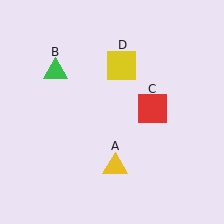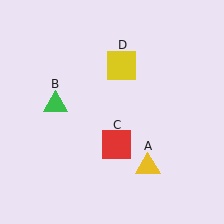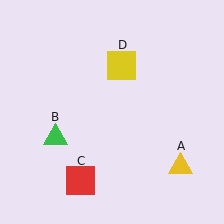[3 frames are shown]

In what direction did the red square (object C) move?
The red square (object C) moved down and to the left.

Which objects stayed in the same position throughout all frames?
Yellow square (object D) remained stationary.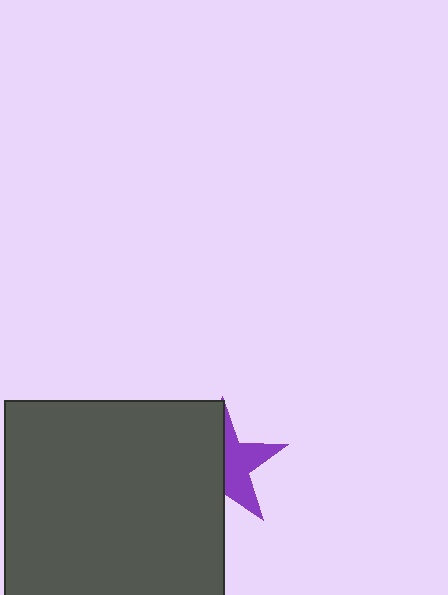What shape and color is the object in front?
The object in front is a dark gray rectangle.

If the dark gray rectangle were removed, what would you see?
You would see the complete purple star.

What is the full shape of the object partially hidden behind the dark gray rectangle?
The partially hidden object is a purple star.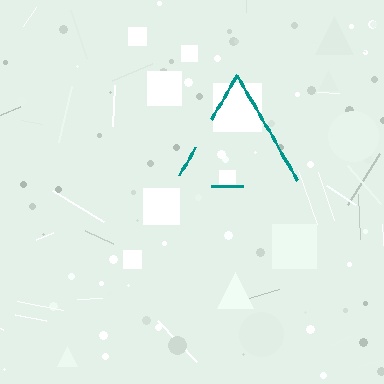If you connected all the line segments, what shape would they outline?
They would outline a triangle.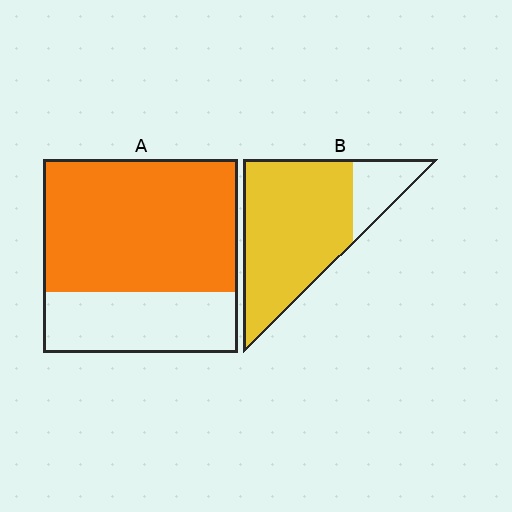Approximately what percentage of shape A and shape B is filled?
A is approximately 70% and B is approximately 80%.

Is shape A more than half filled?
Yes.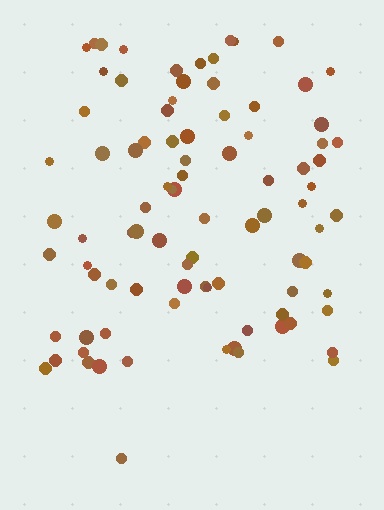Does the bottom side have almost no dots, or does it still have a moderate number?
Still a moderate number, just noticeably fewer than the top.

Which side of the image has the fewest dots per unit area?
The bottom.